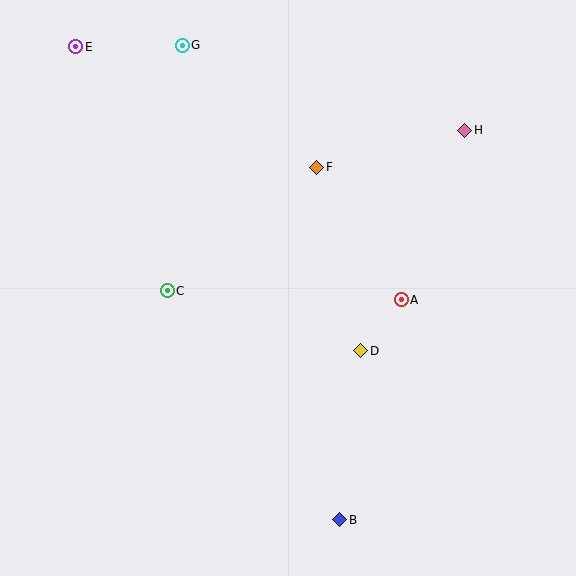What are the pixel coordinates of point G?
Point G is at (182, 45).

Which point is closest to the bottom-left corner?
Point C is closest to the bottom-left corner.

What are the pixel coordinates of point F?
Point F is at (317, 167).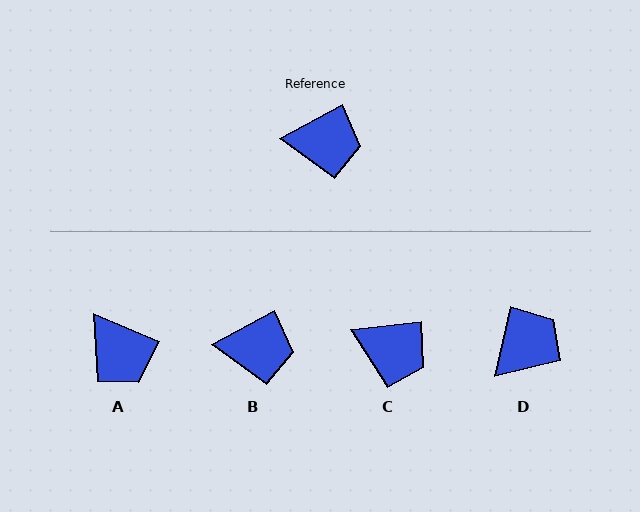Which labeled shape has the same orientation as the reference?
B.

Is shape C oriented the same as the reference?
No, it is off by about 21 degrees.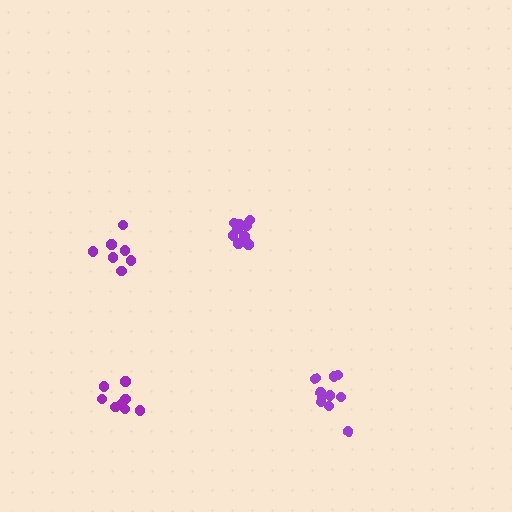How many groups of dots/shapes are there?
There are 4 groups.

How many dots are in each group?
Group 1: 10 dots, Group 2: 7 dots, Group 3: 10 dots, Group 4: 8 dots (35 total).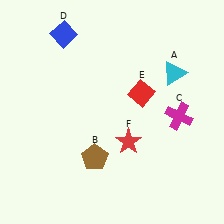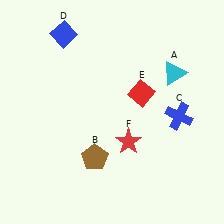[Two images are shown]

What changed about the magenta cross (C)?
In Image 1, C is magenta. In Image 2, it changed to blue.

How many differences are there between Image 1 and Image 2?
There is 1 difference between the two images.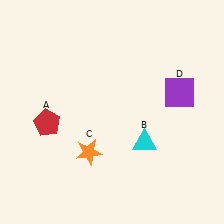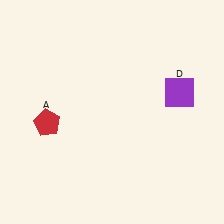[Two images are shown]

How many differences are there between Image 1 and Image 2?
There are 2 differences between the two images.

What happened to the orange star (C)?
The orange star (C) was removed in Image 2. It was in the bottom-left area of Image 1.